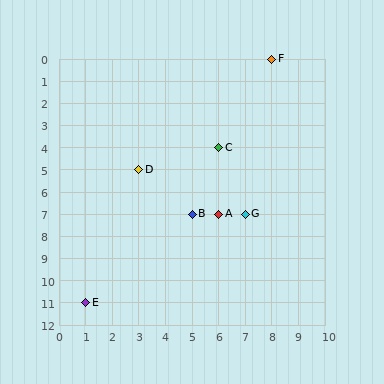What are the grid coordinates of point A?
Point A is at grid coordinates (6, 7).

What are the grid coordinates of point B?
Point B is at grid coordinates (5, 7).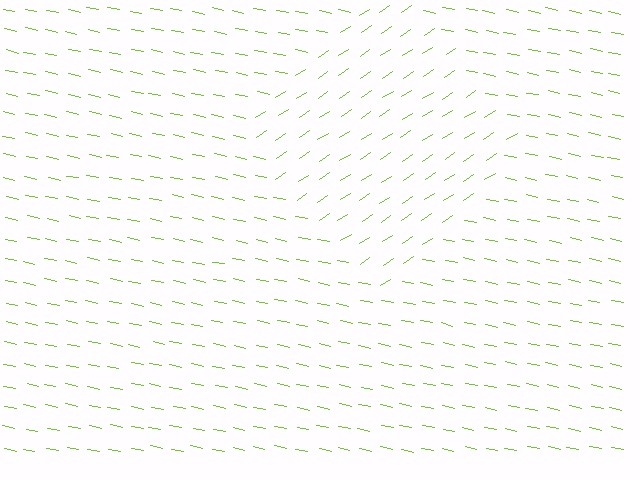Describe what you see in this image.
The image is filled with small lime line segments. A diamond region in the image has lines oriented differently from the surrounding lines, creating a visible texture boundary.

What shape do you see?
I see a diamond.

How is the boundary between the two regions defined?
The boundary is defined purely by a change in line orientation (approximately 45 degrees difference). All lines are the same color and thickness.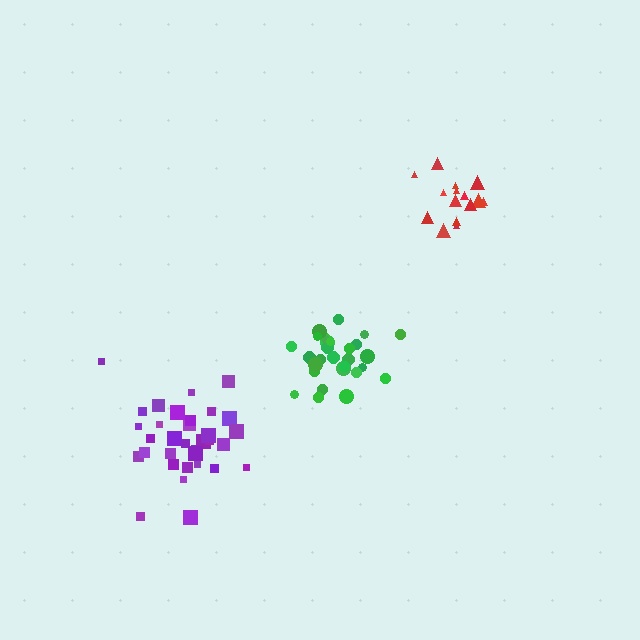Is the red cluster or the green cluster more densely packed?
Green.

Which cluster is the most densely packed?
Green.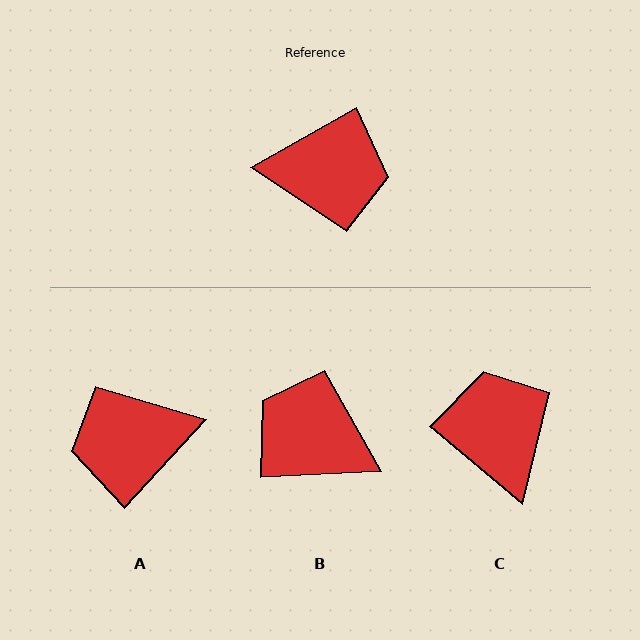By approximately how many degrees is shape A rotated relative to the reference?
Approximately 162 degrees clockwise.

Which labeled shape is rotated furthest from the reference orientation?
A, about 162 degrees away.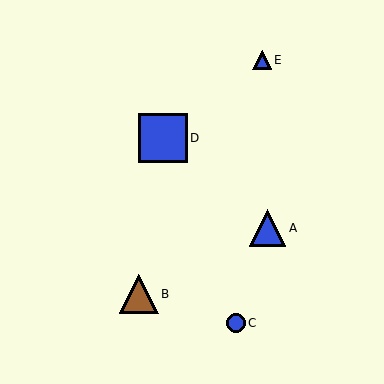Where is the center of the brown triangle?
The center of the brown triangle is at (139, 294).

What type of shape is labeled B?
Shape B is a brown triangle.